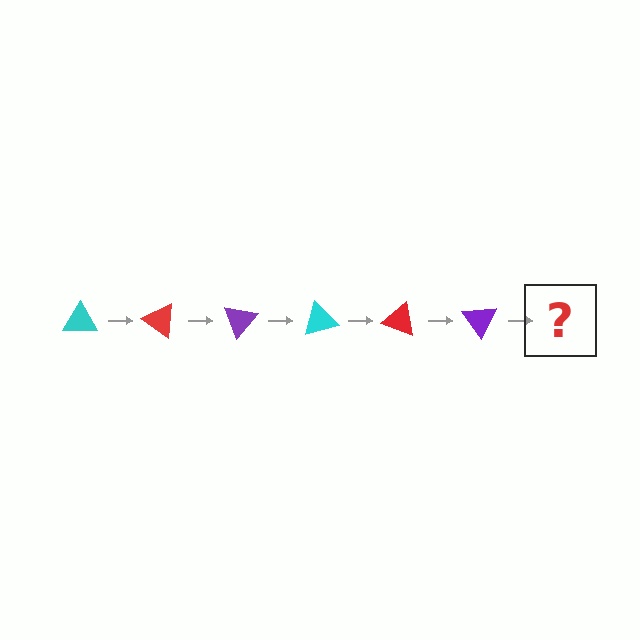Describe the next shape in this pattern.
It should be a cyan triangle, rotated 210 degrees from the start.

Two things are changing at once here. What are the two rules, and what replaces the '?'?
The two rules are that it rotates 35 degrees each step and the color cycles through cyan, red, and purple. The '?' should be a cyan triangle, rotated 210 degrees from the start.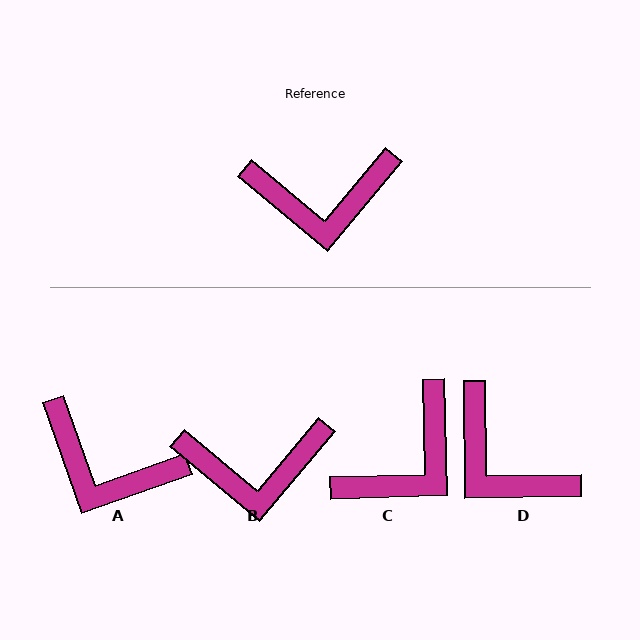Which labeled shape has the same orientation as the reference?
B.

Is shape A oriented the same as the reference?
No, it is off by about 31 degrees.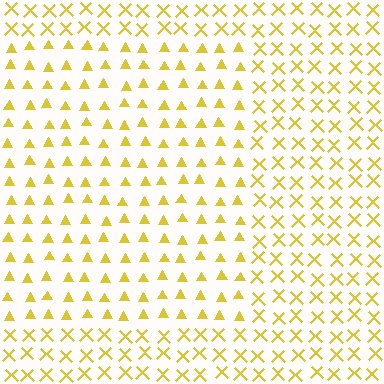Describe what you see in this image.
The image is filled with small yellow elements arranged in a uniform grid. A rectangle-shaped region contains triangles, while the surrounding area contains X marks. The boundary is defined purely by the change in element shape.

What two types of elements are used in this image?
The image uses triangles inside the rectangle region and X marks outside it.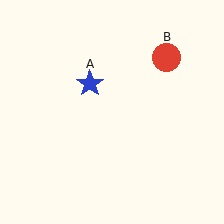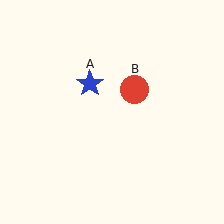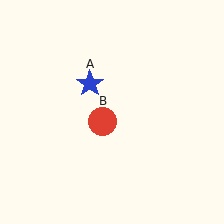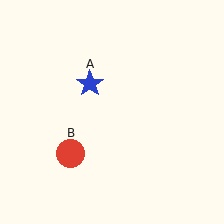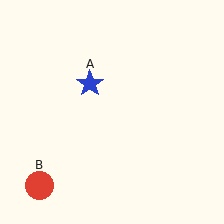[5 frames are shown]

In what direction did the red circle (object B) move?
The red circle (object B) moved down and to the left.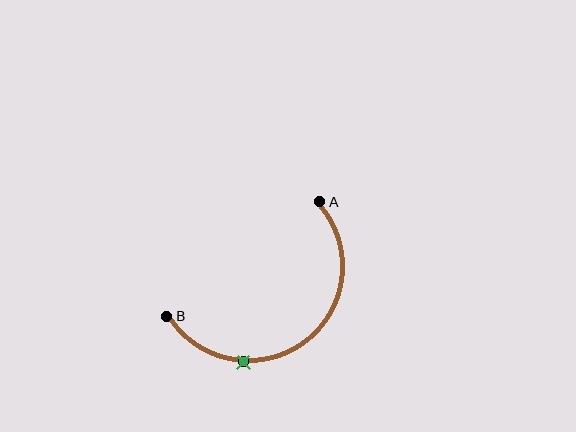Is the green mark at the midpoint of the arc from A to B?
No. The green mark lies on the arc but is closer to endpoint B. The arc midpoint would be at the point on the curve equidistant along the arc from both A and B.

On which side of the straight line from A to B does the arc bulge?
The arc bulges below and to the right of the straight line connecting A and B.